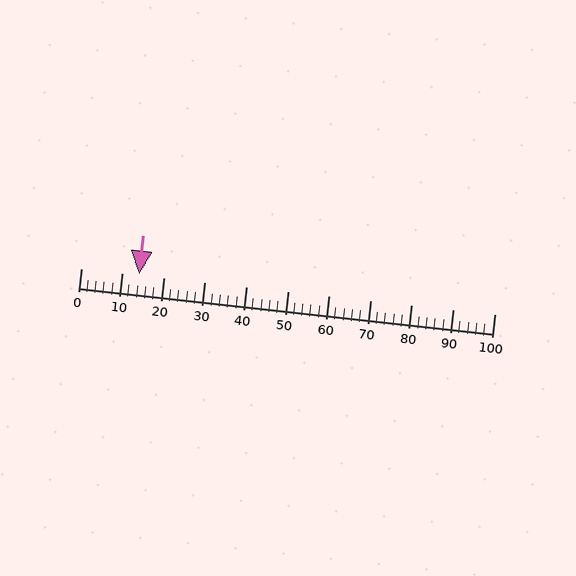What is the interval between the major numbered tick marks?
The major tick marks are spaced 10 units apart.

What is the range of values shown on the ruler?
The ruler shows values from 0 to 100.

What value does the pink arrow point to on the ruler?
The pink arrow points to approximately 14.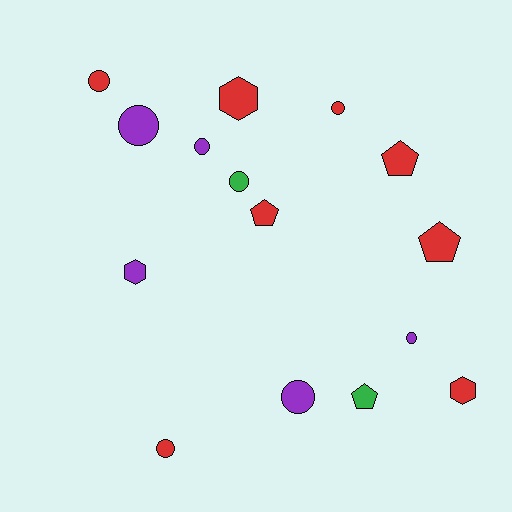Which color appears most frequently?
Red, with 8 objects.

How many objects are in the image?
There are 15 objects.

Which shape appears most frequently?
Circle, with 8 objects.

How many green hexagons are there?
There are no green hexagons.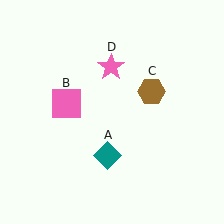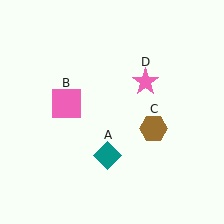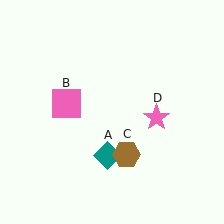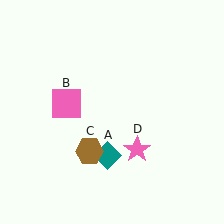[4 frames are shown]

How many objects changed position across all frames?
2 objects changed position: brown hexagon (object C), pink star (object D).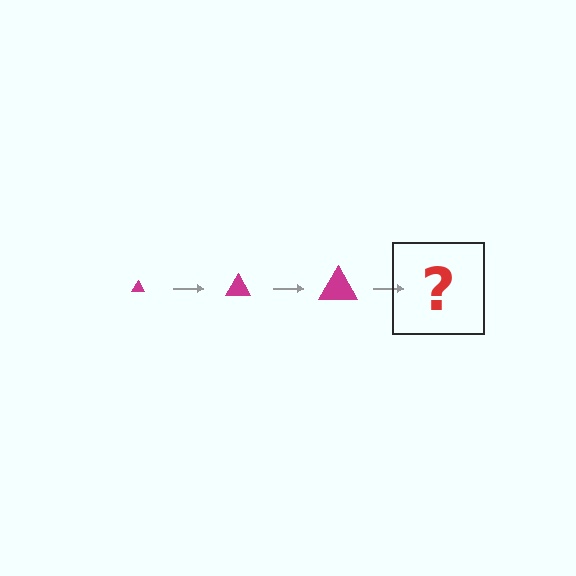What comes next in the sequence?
The next element should be a magenta triangle, larger than the previous one.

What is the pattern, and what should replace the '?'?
The pattern is that the triangle gets progressively larger each step. The '?' should be a magenta triangle, larger than the previous one.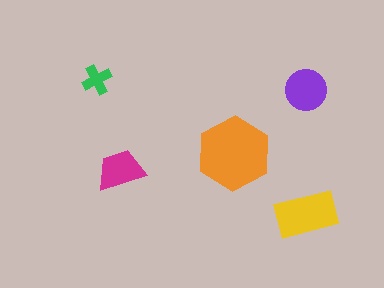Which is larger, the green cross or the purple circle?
The purple circle.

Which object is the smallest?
The green cross.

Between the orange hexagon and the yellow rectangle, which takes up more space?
The orange hexagon.